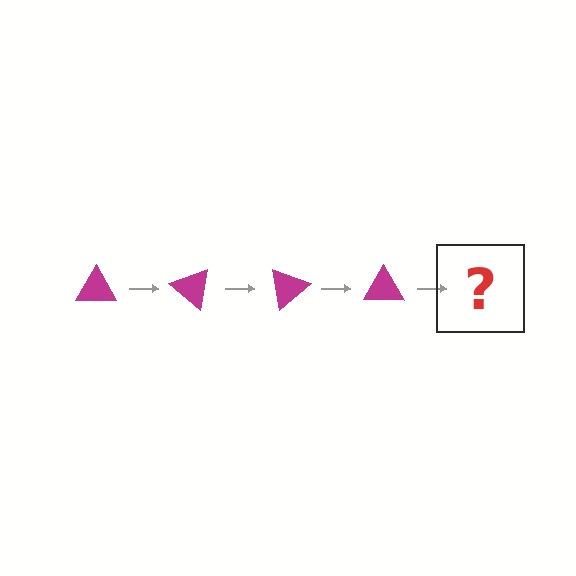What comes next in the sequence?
The next element should be a magenta triangle rotated 160 degrees.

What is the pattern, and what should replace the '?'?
The pattern is that the triangle rotates 40 degrees each step. The '?' should be a magenta triangle rotated 160 degrees.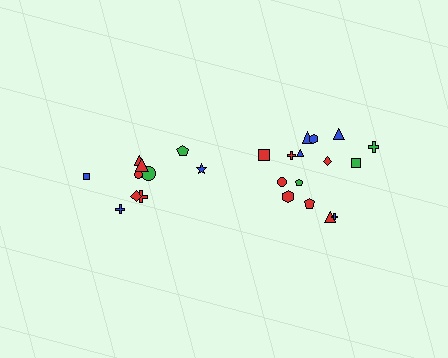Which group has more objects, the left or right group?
The right group.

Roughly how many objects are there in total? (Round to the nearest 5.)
Roughly 25 objects in total.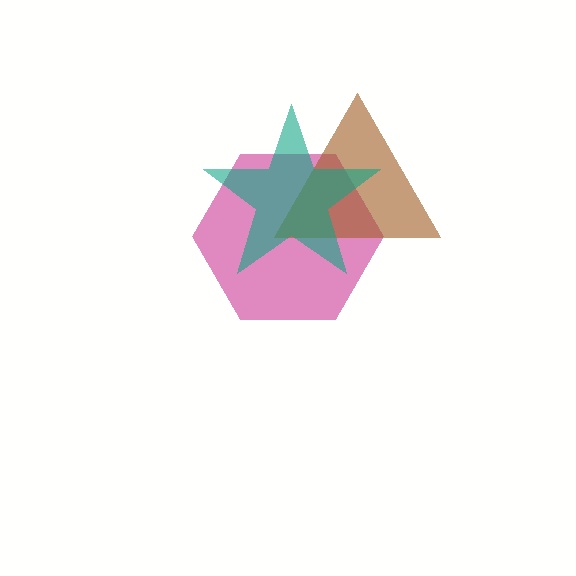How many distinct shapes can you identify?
There are 3 distinct shapes: a magenta hexagon, a brown triangle, a teal star.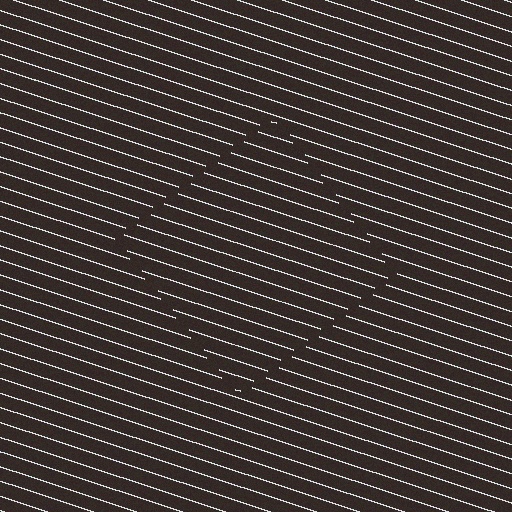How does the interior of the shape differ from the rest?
The interior of the shape contains the same grating, shifted by half a period — the contour is defined by the phase discontinuity where line-ends from the inner and outer gratings abut.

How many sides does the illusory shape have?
4 sides — the line-ends trace a square.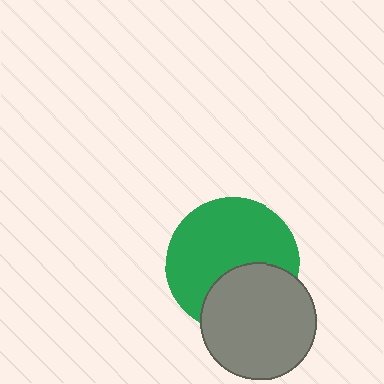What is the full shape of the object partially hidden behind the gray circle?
The partially hidden object is a green circle.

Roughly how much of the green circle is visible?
Most of it is visible (roughly 66%).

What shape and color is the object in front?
The object in front is a gray circle.